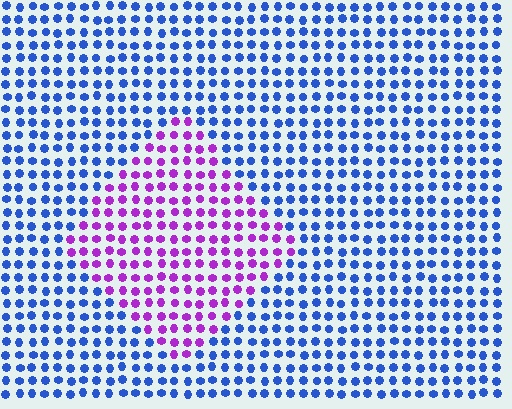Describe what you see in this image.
The image is filled with small blue elements in a uniform arrangement. A diamond-shaped region is visible where the elements are tinted to a slightly different hue, forming a subtle color boundary.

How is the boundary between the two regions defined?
The boundary is defined purely by a slight shift in hue (about 65 degrees). Spacing, size, and orientation are identical on both sides.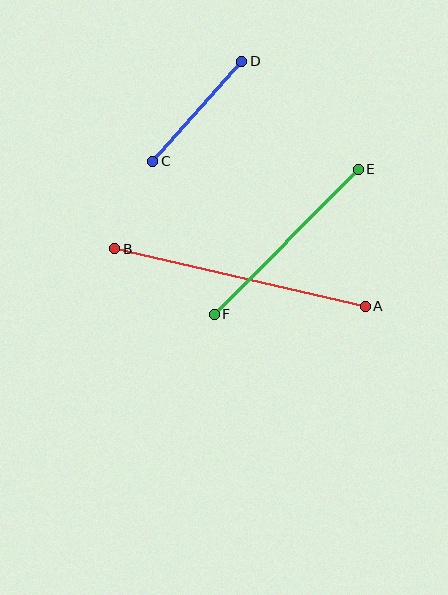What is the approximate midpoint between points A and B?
The midpoint is at approximately (240, 278) pixels.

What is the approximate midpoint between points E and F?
The midpoint is at approximately (286, 242) pixels.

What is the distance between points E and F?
The distance is approximately 205 pixels.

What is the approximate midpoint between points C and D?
The midpoint is at approximately (197, 111) pixels.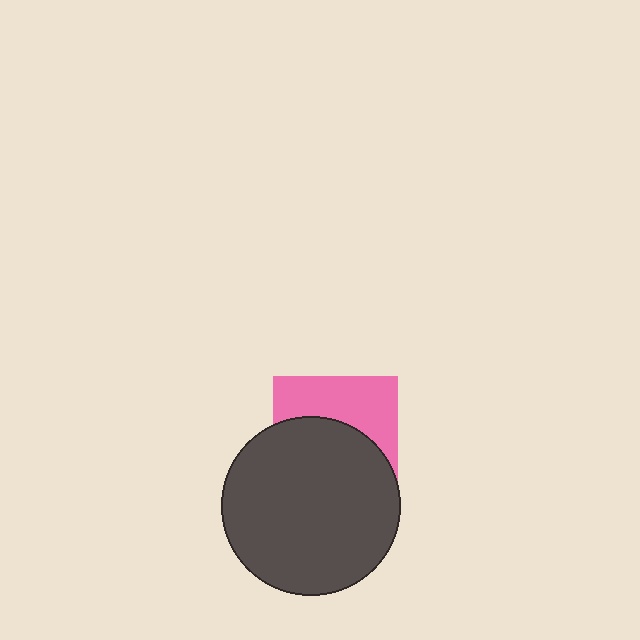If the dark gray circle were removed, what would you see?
You would see the complete pink square.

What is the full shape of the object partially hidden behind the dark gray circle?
The partially hidden object is a pink square.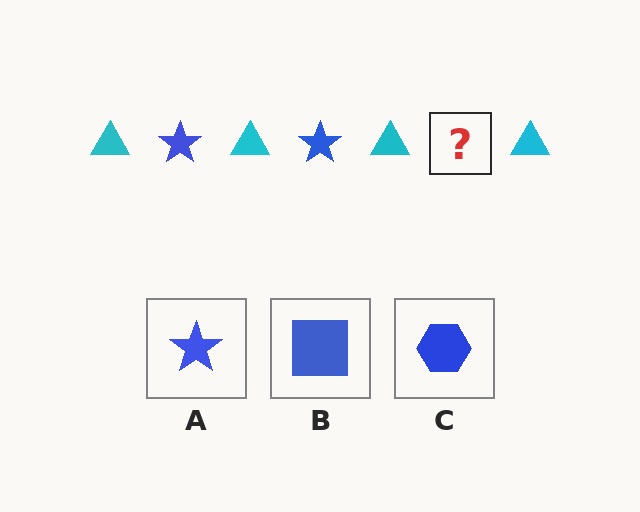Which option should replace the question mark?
Option A.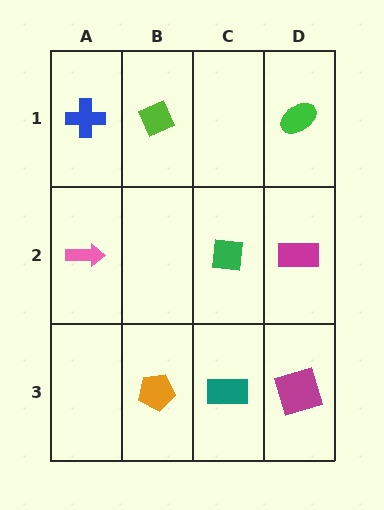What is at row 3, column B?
An orange pentagon.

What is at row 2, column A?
A pink arrow.